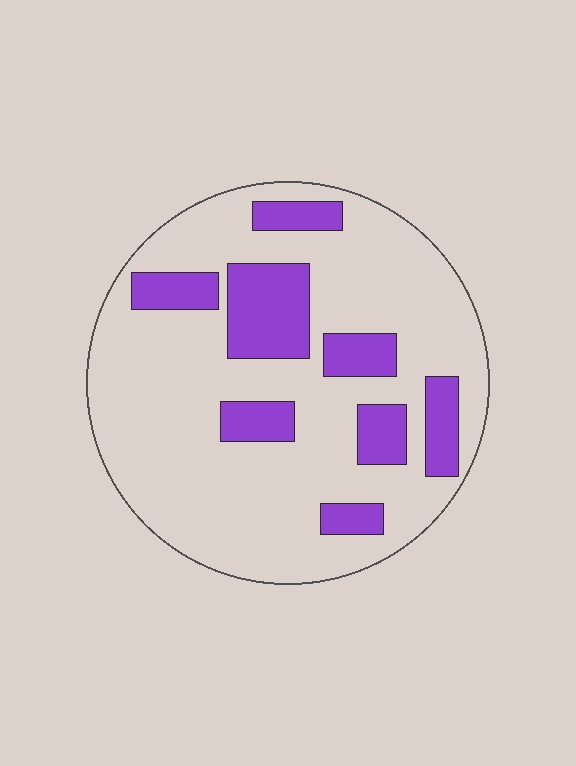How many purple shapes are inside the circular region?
8.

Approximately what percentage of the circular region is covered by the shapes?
Approximately 25%.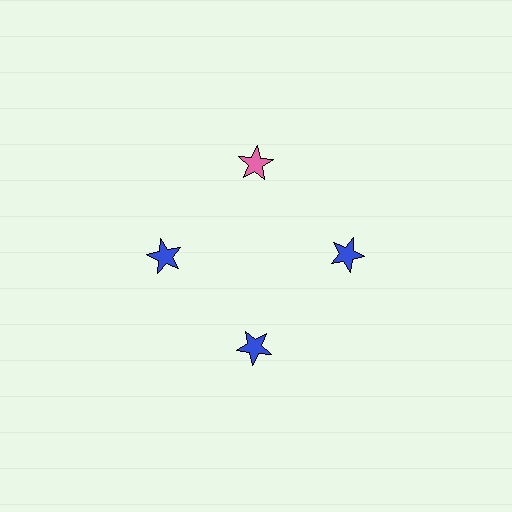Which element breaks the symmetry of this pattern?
The pink star at roughly the 12 o'clock position breaks the symmetry. All other shapes are blue stars.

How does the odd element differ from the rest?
It has a different color: pink instead of blue.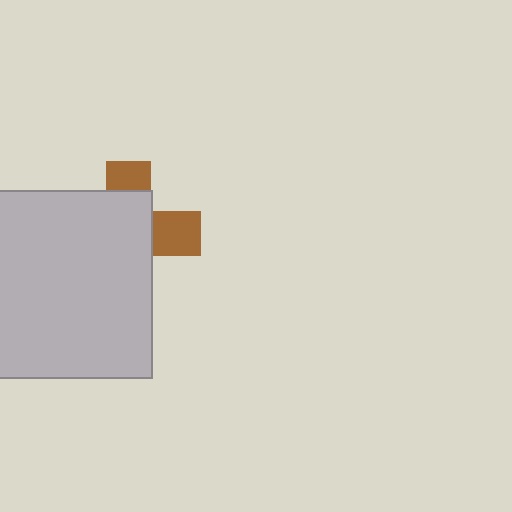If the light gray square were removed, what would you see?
You would see the complete brown cross.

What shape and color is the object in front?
The object in front is a light gray square.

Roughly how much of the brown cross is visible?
A small part of it is visible (roughly 31%).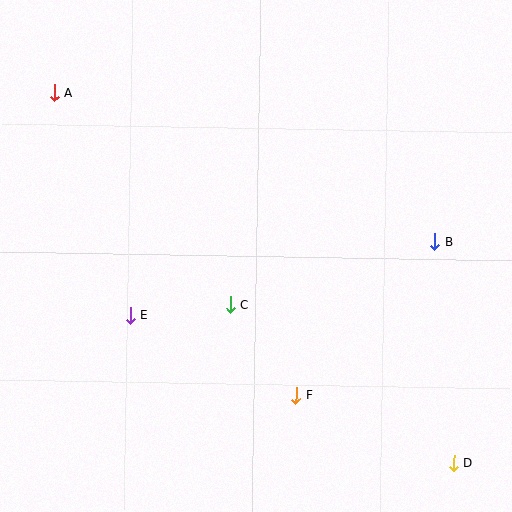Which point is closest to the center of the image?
Point C at (230, 304) is closest to the center.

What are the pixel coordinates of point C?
Point C is at (230, 304).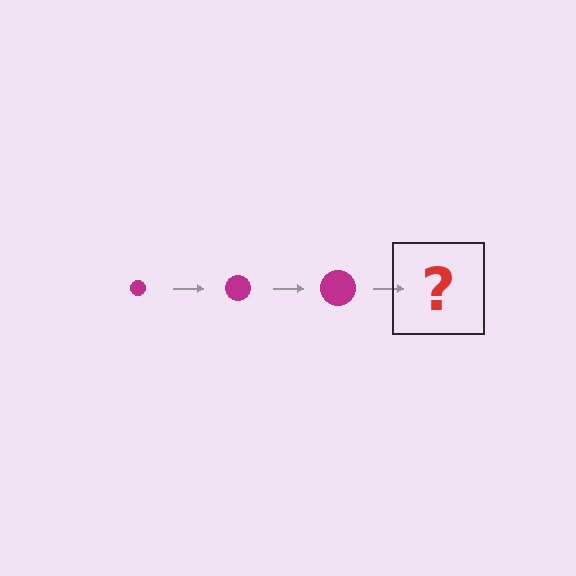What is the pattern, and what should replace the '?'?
The pattern is that the circle gets progressively larger each step. The '?' should be a magenta circle, larger than the previous one.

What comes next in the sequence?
The next element should be a magenta circle, larger than the previous one.